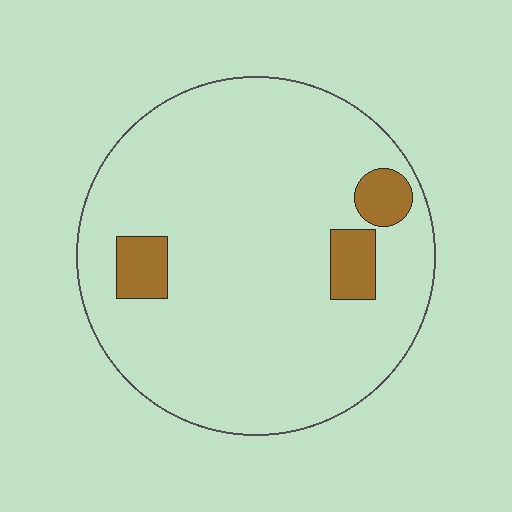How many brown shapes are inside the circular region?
3.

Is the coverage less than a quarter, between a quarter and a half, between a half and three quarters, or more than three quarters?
Less than a quarter.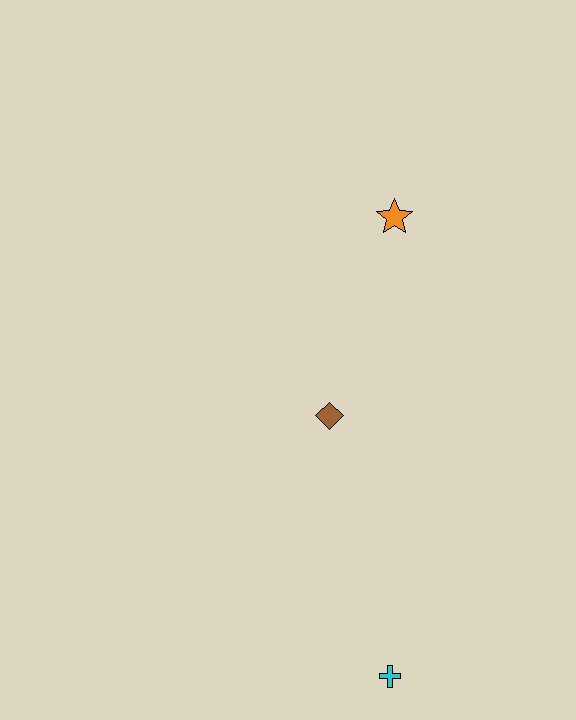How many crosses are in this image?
There is 1 cross.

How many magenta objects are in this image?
There are no magenta objects.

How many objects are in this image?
There are 3 objects.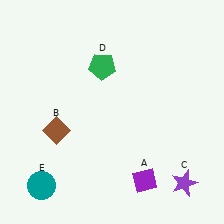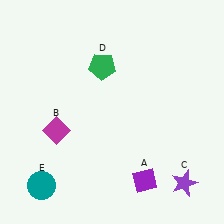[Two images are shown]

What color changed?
The diamond (B) changed from brown in Image 1 to magenta in Image 2.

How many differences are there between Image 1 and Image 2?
There is 1 difference between the two images.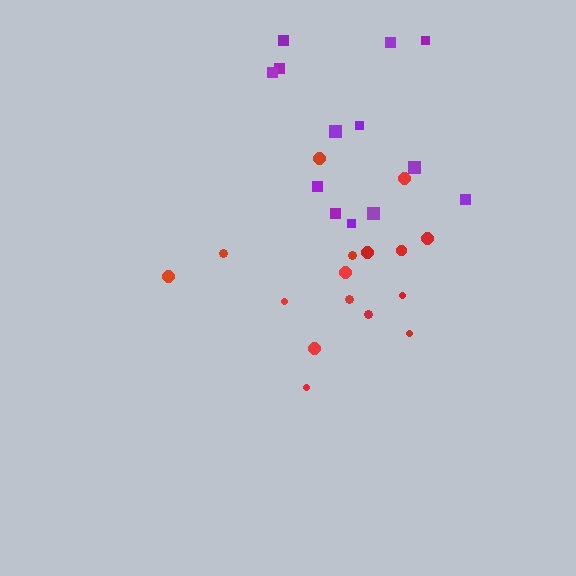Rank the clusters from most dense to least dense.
red, purple.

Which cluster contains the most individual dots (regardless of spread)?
Red (16).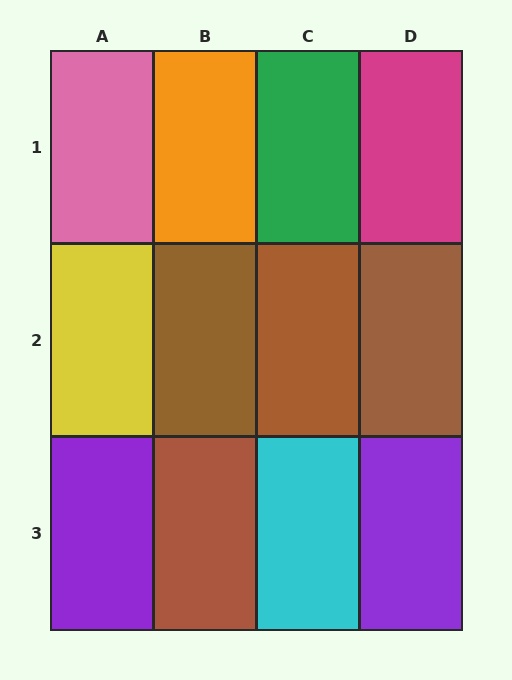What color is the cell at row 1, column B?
Orange.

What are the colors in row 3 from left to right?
Purple, brown, cyan, purple.